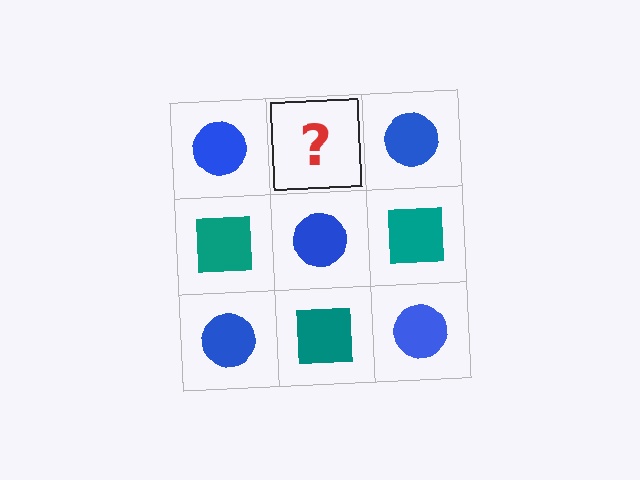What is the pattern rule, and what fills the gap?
The rule is that it alternates blue circle and teal square in a checkerboard pattern. The gap should be filled with a teal square.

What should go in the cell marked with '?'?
The missing cell should contain a teal square.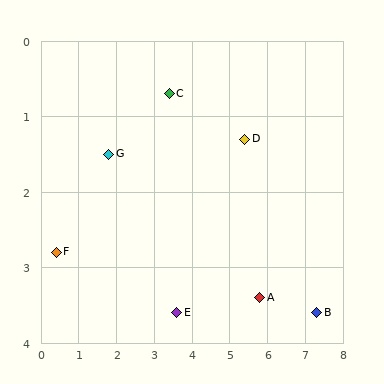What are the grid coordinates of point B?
Point B is at approximately (7.3, 3.6).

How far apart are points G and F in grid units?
Points G and F are about 1.9 grid units apart.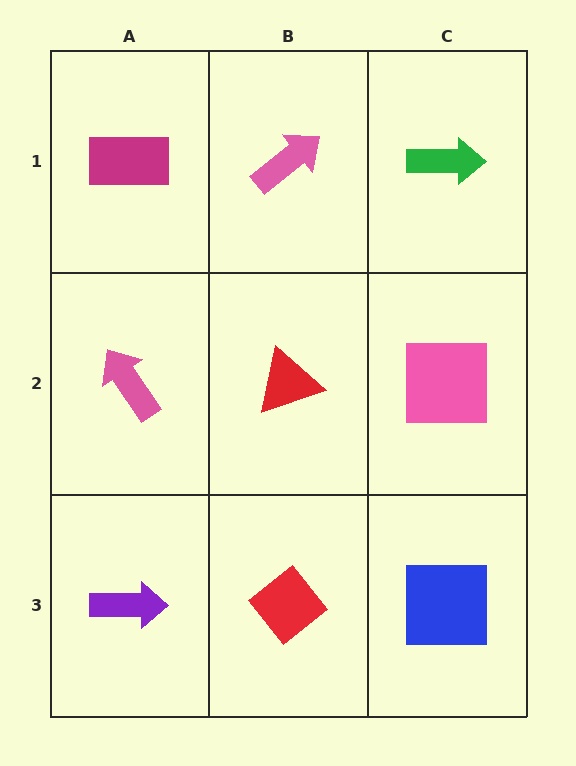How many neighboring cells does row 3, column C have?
2.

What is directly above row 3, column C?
A pink square.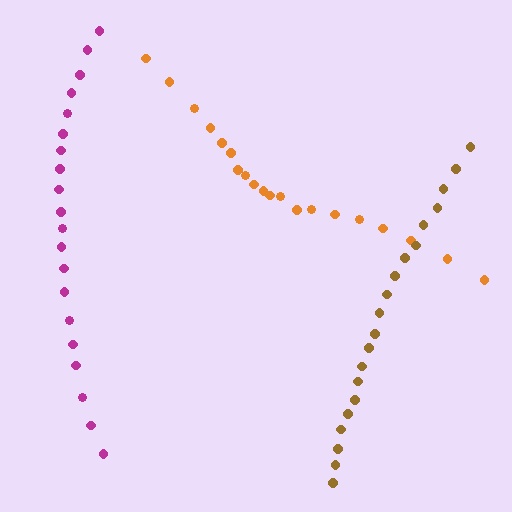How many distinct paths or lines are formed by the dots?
There are 3 distinct paths.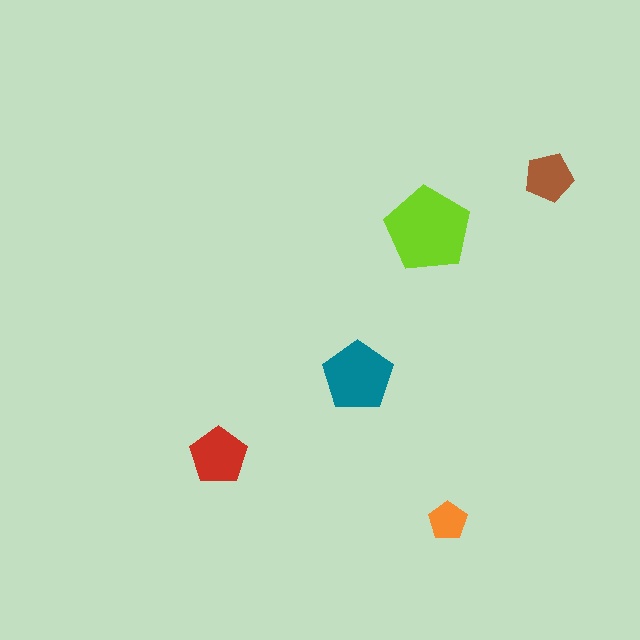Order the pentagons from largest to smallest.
the lime one, the teal one, the red one, the brown one, the orange one.